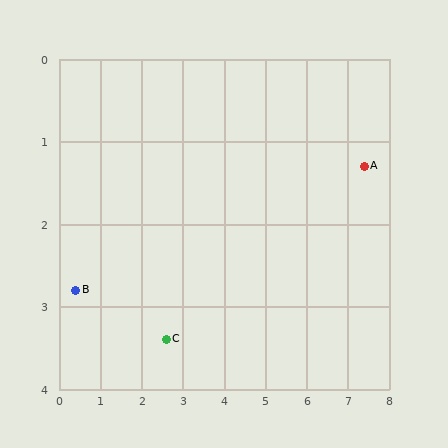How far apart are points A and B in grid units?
Points A and B are about 7.2 grid units apart.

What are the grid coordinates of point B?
Point B is at approximately (0.4, 2.8).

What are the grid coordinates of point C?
Point C is at approximately (2.6, 3.4).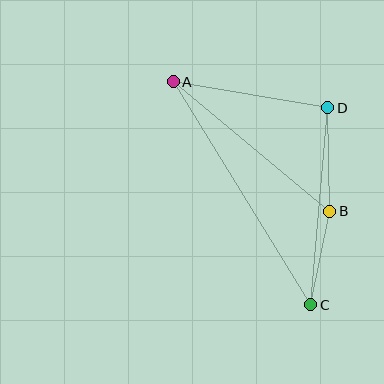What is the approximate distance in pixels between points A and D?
The distance between A and D is approximately 157 pixels.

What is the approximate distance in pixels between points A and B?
The distance between A and B is approximately 203 pixels.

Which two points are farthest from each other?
Points A and C are farthest from each other.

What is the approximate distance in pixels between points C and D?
The distance between C and D is approximately 198 pixels.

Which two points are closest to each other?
Points B and C are closest to each other.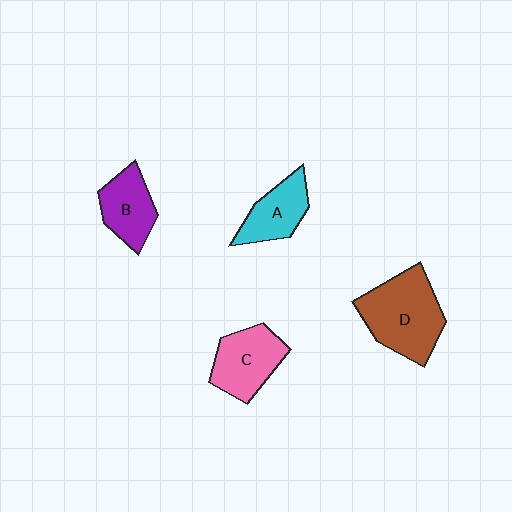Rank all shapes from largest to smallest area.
From largest to smallest: D (brown), C (pink), B (purple), A (cyan).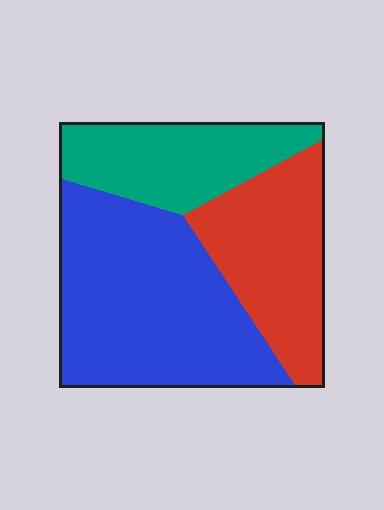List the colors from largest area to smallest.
From largest to smallest: blue, red, teal.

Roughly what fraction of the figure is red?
Red takes up between a sixth and a third of the figure.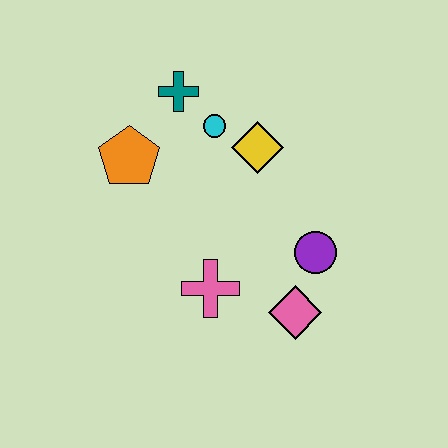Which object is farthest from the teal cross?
The pink diamond is farthest from the teal cross.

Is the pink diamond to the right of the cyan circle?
Yes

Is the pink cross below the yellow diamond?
Yes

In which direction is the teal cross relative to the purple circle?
The teal cross is above the purple circle.